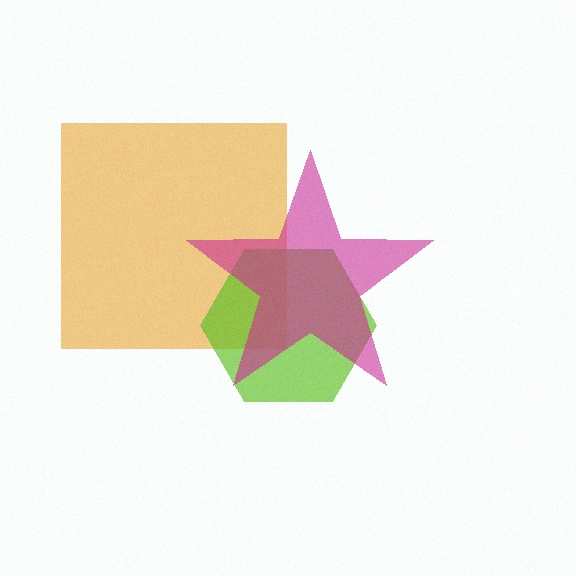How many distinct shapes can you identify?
There are 3 distinct shapes: an orange square, a lime hexagon, a magenta star.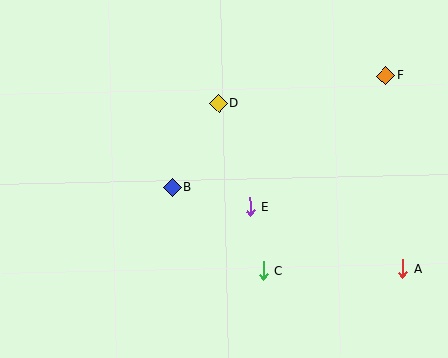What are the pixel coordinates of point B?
Point B is at (173, 188).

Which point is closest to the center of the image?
Point E at (250, 207) is closest to the center.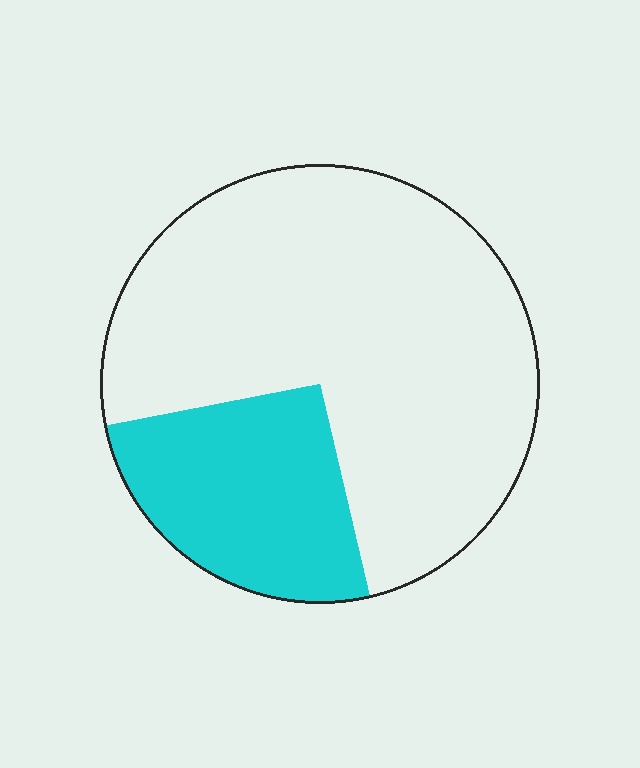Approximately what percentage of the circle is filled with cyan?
Approximately 25%.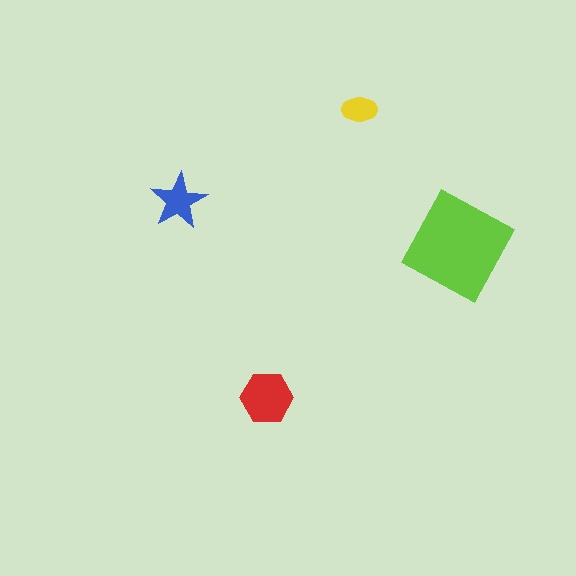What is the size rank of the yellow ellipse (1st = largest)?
4th.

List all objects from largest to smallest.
The lime diamond, the red hexagon, the blue star, the yellow ellipse.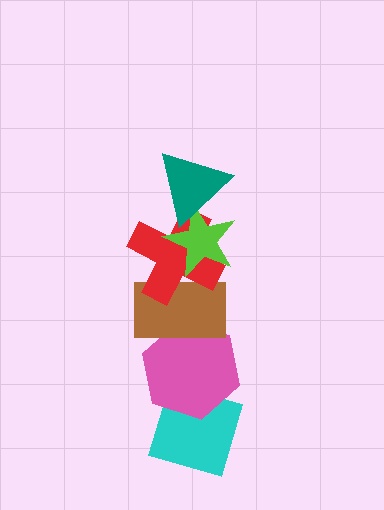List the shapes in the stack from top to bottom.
From top to bottom: the teal triangle, the lime star, the red cross, the brown rectangle, the pink hexagon, the cyan diamond.